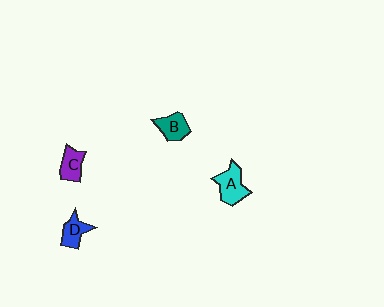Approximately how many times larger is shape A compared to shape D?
Approximately 1.4 times.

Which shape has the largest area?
Shape A (cyan).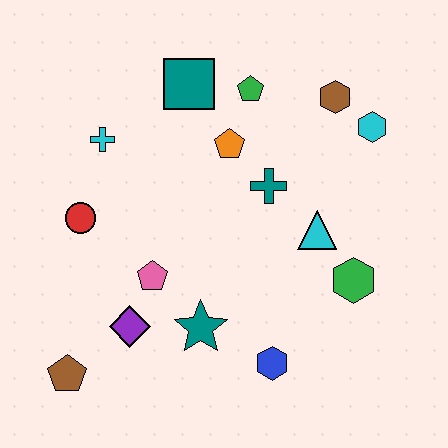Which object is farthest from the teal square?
The brown pentagon is farthest from the teal square.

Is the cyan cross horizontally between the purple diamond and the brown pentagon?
Yes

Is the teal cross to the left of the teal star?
No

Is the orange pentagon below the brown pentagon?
No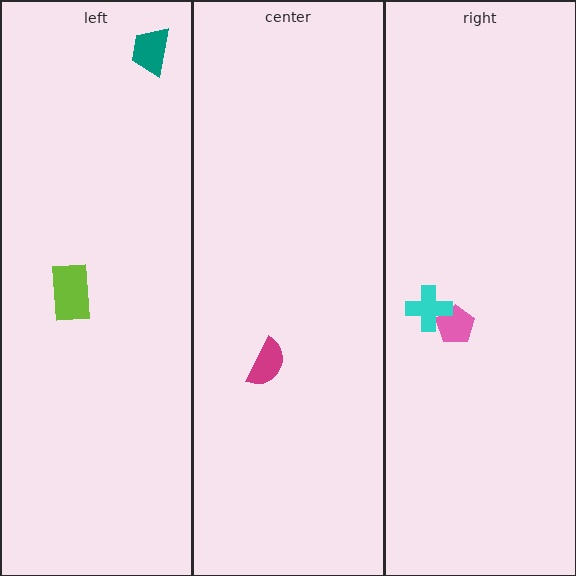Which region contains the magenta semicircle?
The center region.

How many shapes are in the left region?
2.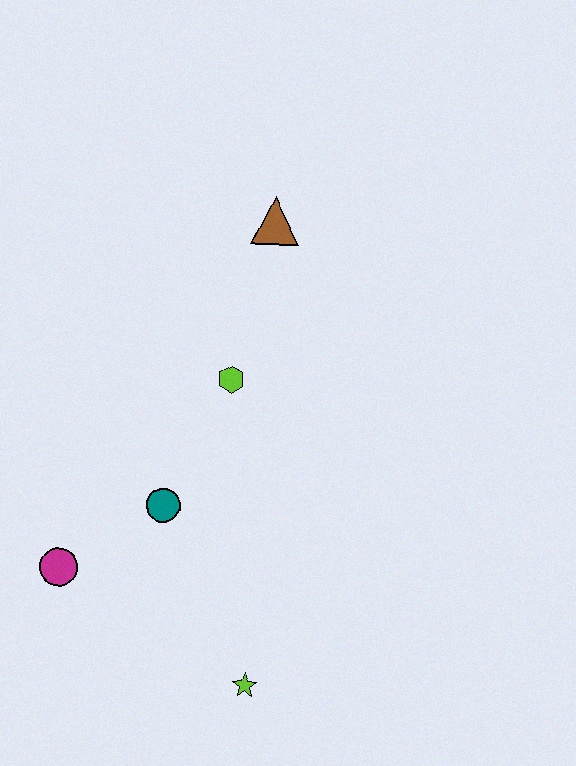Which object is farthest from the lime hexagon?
The lime star is farthest from the lime hexagon.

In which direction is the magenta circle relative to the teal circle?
The magenta circle is to the left of the teal circle.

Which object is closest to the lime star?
The teal circle is closest to the lime star.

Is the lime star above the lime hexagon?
No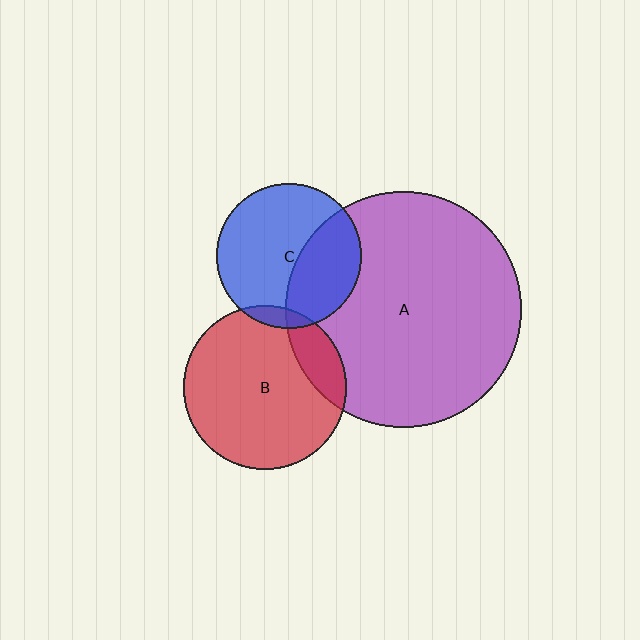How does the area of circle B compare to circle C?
Approximately 1.3 times.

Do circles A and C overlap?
Yes.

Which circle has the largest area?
Circle A (purple).